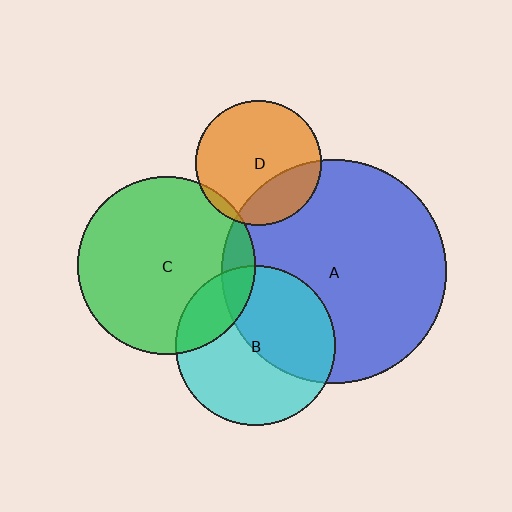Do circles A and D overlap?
Yes.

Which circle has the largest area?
Circle A (blue).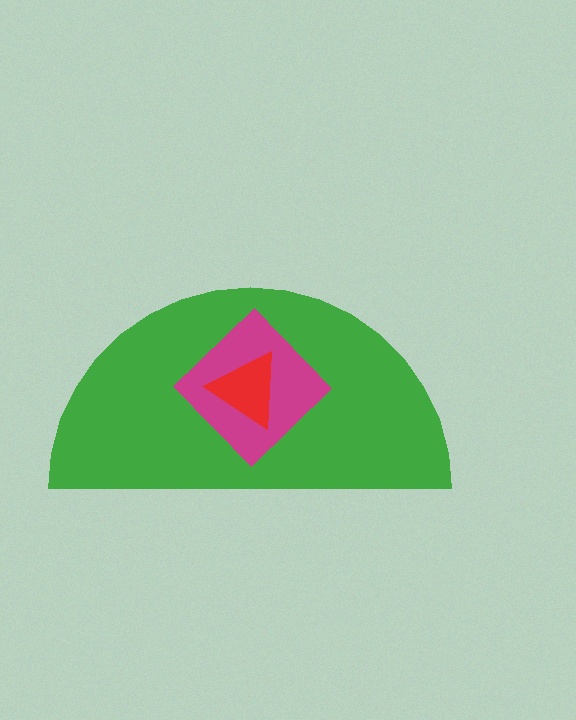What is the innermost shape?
The red triangle.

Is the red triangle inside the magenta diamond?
Yes.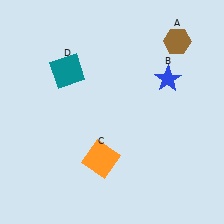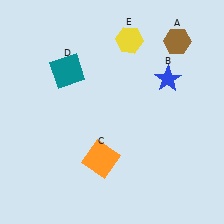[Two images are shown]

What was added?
A yellow hexagon (E) was added in Image 2.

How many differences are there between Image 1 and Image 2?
There is 1 difference between the two images.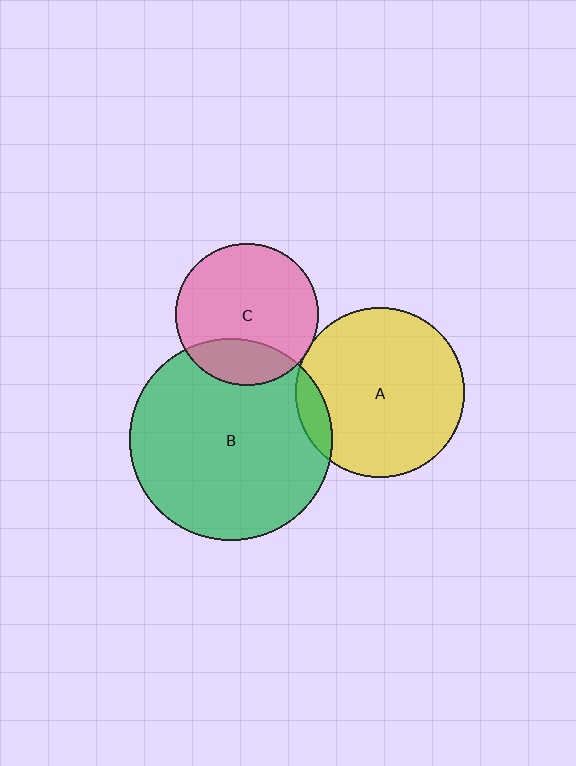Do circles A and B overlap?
Yes.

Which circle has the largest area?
Circle B (green).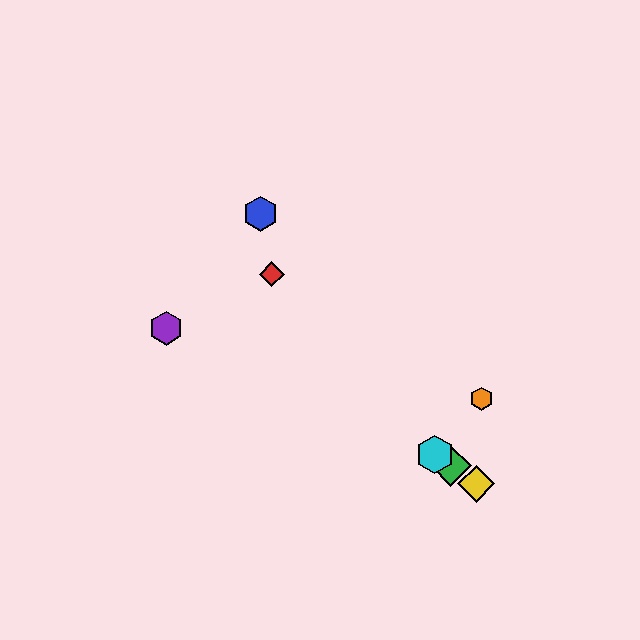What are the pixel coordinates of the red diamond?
The red diamond is at (272, 274).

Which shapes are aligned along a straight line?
The green diamond, the yellow diamond, the cyan hexagon are aligned along a straight line.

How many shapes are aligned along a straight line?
3 shapes (the green diamond, the yellow diamond, the cyan hexagon) are aligned along a straight line.